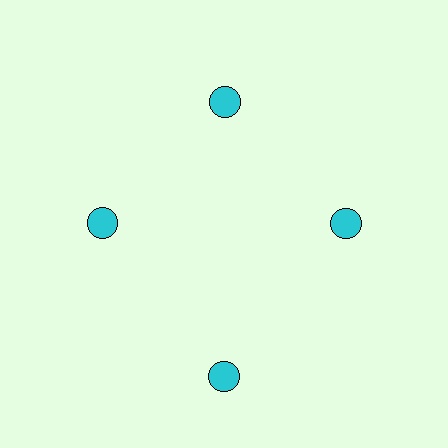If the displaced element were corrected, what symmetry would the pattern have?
It would have 4-fold rotational symmetry — the pattern would map onto itself every 90 degrees.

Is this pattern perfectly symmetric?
No. The 4 cyan circles are arranged in a ring, but one element near the 6 o'clock position is pushed outward from the center, breaking the 4-fold rotational symmetry.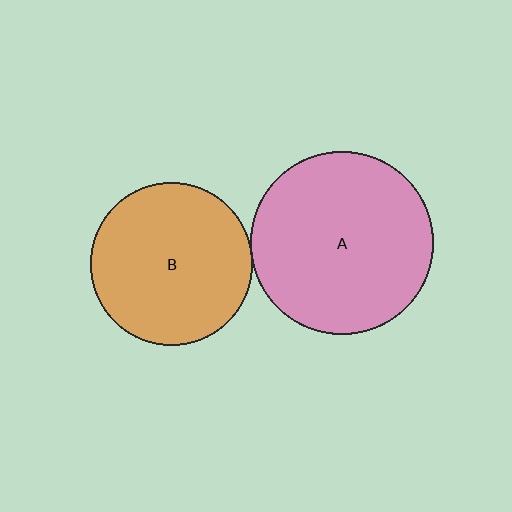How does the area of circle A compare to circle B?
Approximately 1.3 times.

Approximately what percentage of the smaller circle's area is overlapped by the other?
Approximately 5%.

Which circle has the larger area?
Circle A (pink).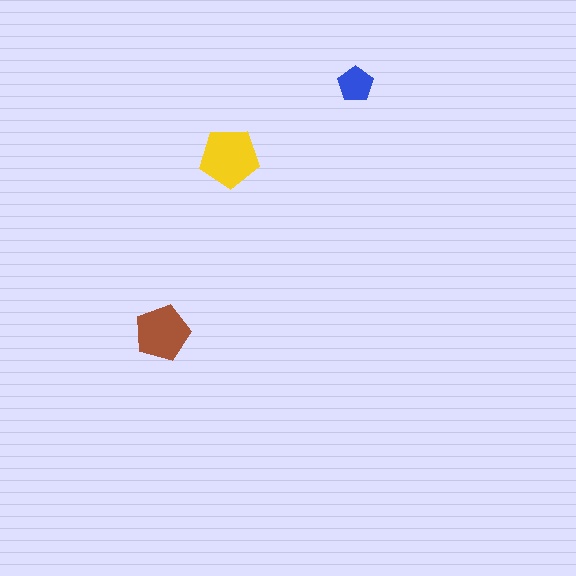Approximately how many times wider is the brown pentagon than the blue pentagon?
About 1.5 times wider.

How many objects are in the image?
There are 3 objects in the image.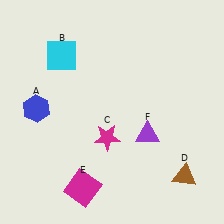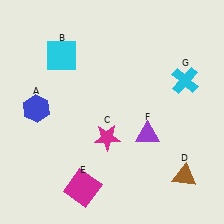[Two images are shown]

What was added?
A cyan cross (G) was added in Image 2.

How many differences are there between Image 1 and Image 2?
There is 1 difference between the two images.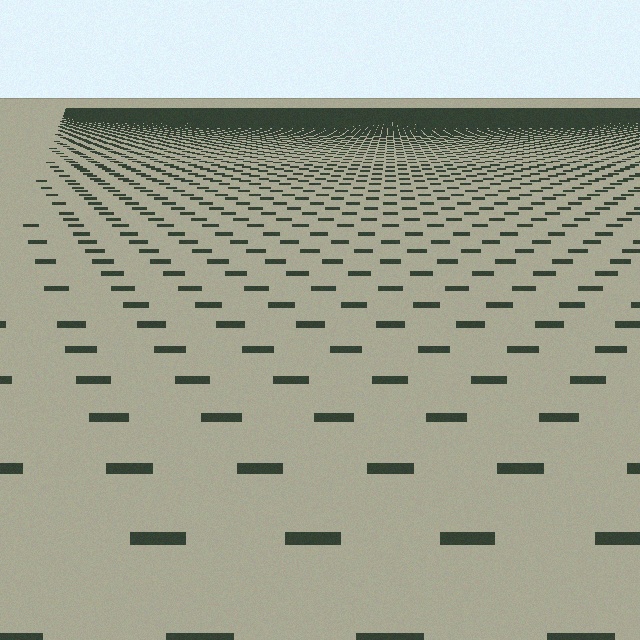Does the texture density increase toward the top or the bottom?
Density increases toward the top.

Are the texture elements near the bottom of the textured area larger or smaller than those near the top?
Larger. Near the bottom, elements are closer to the viewer and appear at a bigger on-screen size.